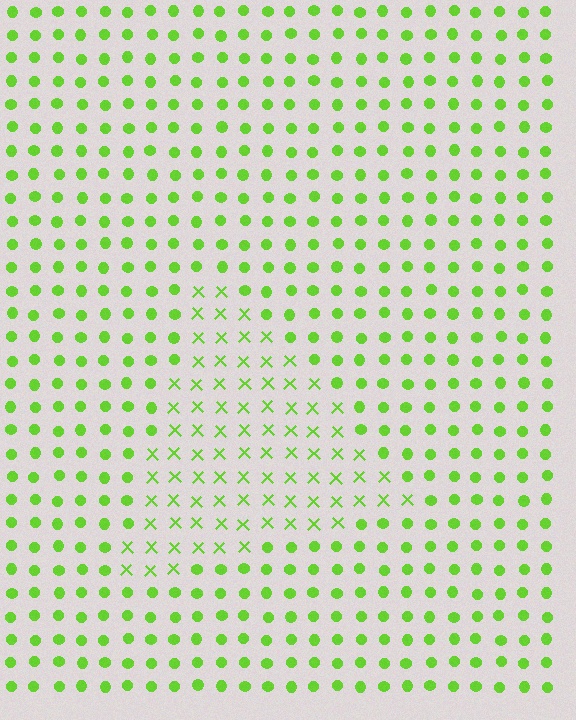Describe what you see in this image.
The image is filled with small lime elements arranged in a uniform grid. A triangle-shaped region contains X marks, while the surrounding area contains circles. The boundary is defined purely by the change in element shape.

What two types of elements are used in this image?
The image uses X marks inside the triangle region and circles outside it.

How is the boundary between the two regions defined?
The boundary is defined by a change in element shape: X marks inside vs. circles outside. All elements share the same color and spacing.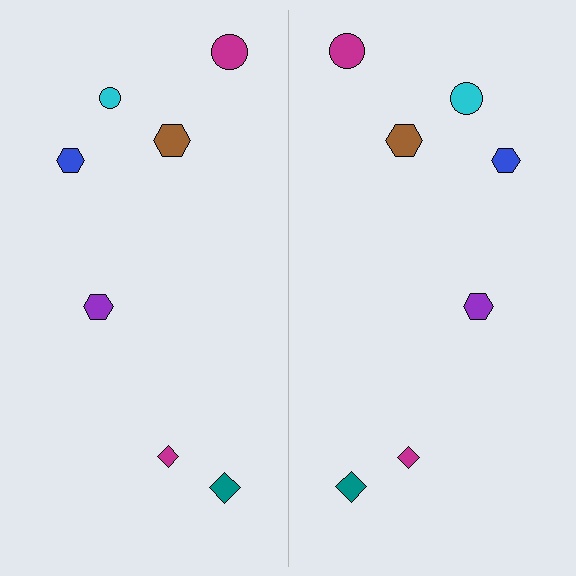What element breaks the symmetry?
The cyan circle on the right side has a different size than its mirror counterpart.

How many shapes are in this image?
There are 14 shapes in this image.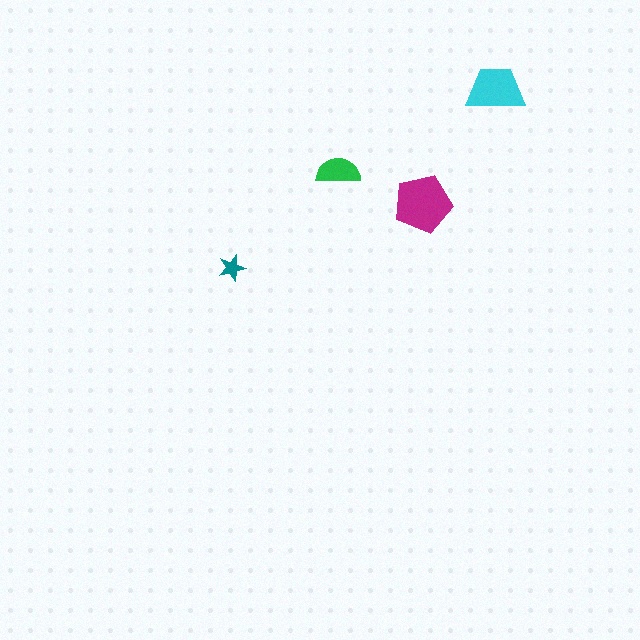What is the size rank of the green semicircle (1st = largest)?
3rd.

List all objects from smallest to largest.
The teal star, the green semicircle, the cyan trapezoid, the magenta pentagon.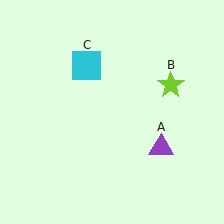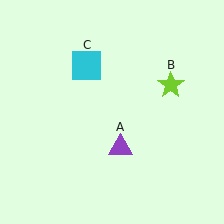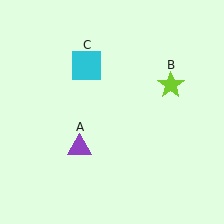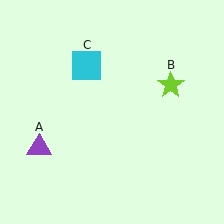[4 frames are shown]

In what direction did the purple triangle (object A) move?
The purple triangle (object A) moved left.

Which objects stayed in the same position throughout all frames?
Lime star (object B) and cyan square (object C) remained stationary.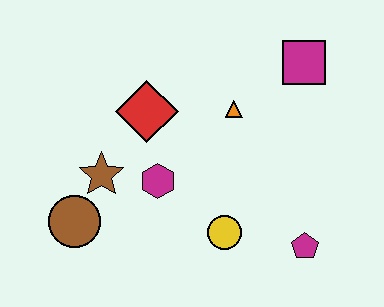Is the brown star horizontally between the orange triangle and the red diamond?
No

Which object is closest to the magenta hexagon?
The brown star is closest to the magenta hexagon.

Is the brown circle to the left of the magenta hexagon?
Yes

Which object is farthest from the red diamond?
The magenta pentagon is farthest from the red diamond.